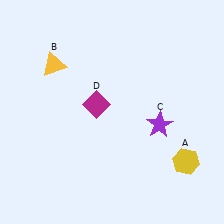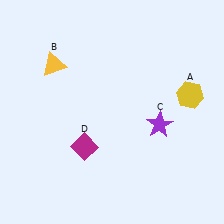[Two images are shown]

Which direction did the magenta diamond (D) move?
The magenta diamond (D) moved down.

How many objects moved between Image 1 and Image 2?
2 objects moved between the two images.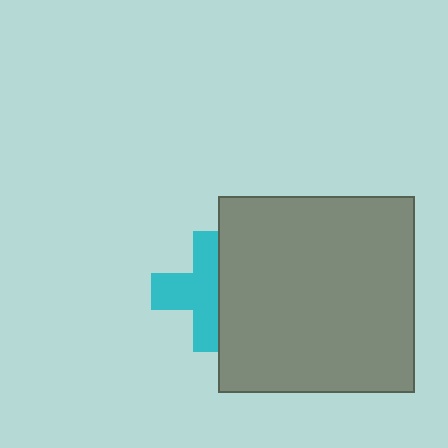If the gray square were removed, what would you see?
You would see the complete cyan cross.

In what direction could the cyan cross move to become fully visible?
The cyan cross could move left. That would shift it out from behind the gray square entirely.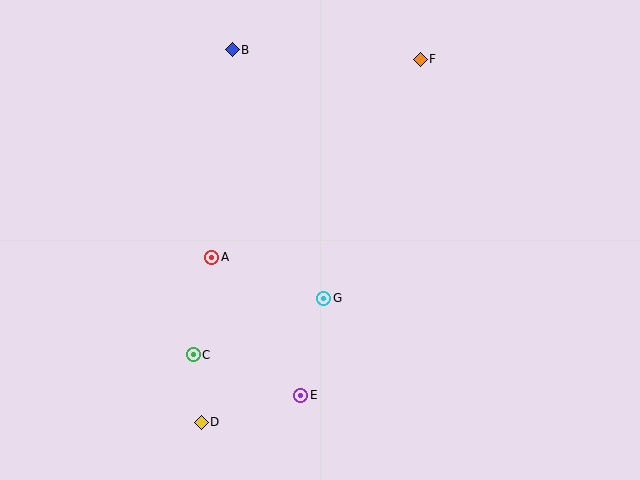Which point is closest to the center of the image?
Point G at (324, 298) is closest to the center.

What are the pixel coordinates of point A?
Point A is at (212, 257).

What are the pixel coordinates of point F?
Point F is at (420, 59).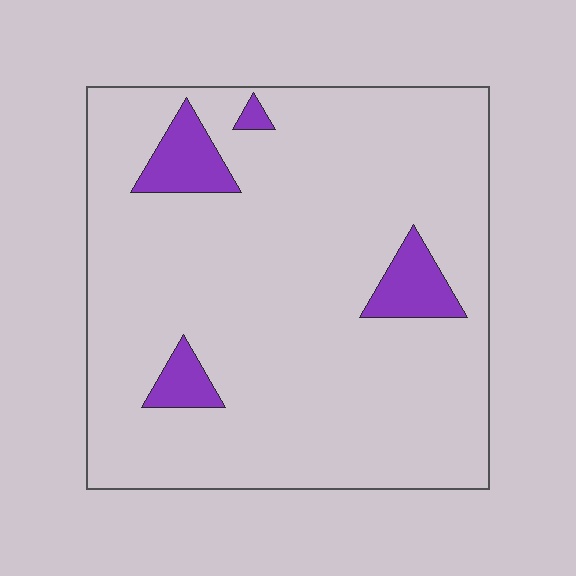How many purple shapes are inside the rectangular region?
4.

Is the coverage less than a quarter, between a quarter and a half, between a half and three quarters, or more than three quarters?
Less than a quarter.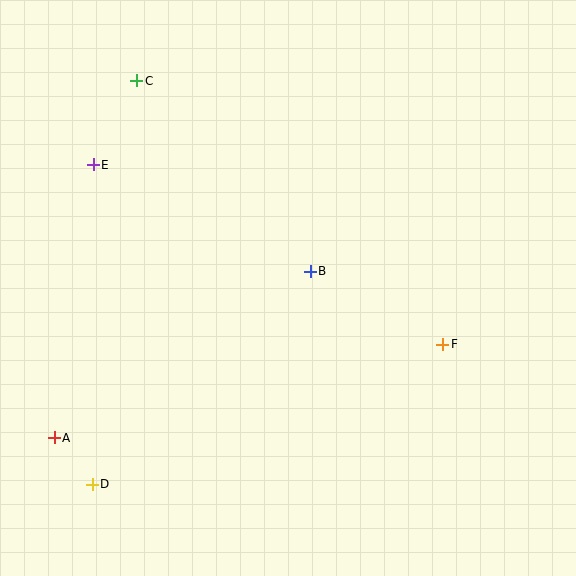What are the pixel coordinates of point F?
Point F is at (443, 344).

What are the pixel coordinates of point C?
Point C is at (137, 81).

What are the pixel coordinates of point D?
Point D is at (92, 484).